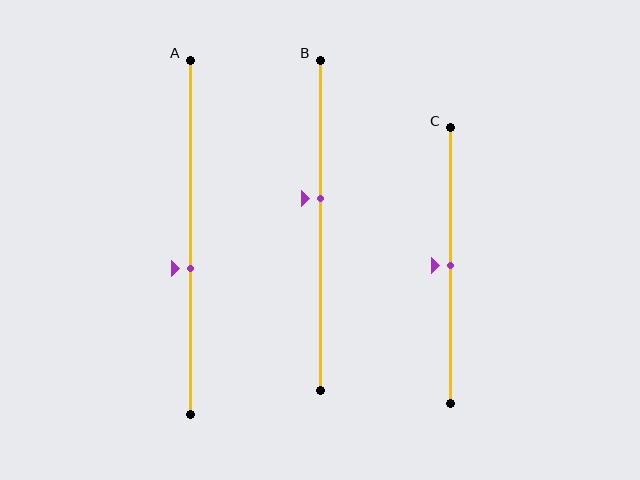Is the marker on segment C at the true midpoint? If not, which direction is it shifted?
Yes, the marker on segment C is at the true midpoint.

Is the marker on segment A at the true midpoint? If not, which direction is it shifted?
No, the marker on segment A is shifted downward by about 9% of the segment length.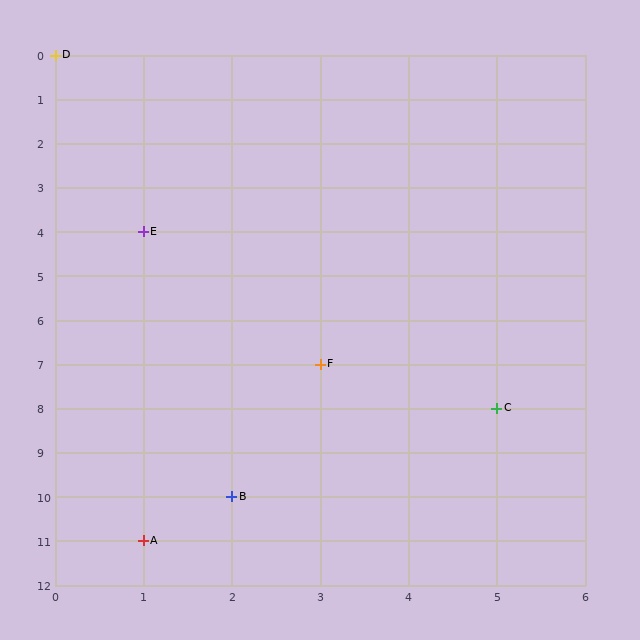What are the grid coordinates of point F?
Point F is at grid coordinates (3, 7).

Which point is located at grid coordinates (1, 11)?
Point A is at (1, 11).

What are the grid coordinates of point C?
Point C is at grid coordinates (5, 8).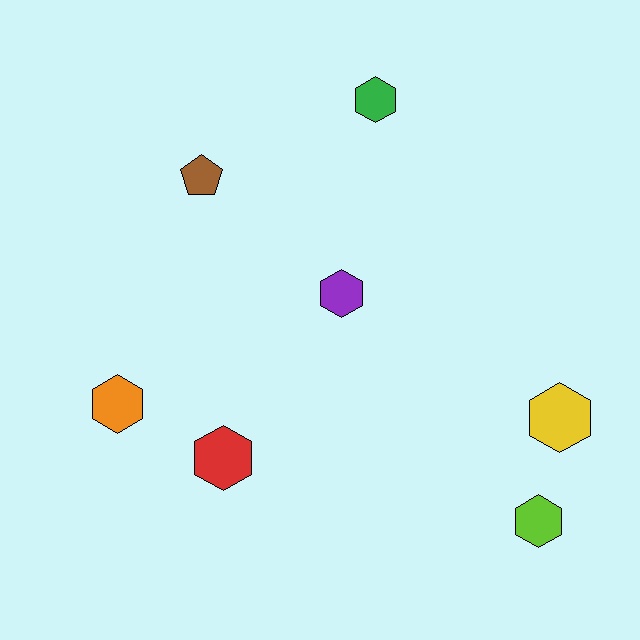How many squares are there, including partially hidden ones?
There are no squares.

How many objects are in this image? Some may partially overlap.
There are 7 objects.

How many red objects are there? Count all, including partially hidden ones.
There is 1 red object.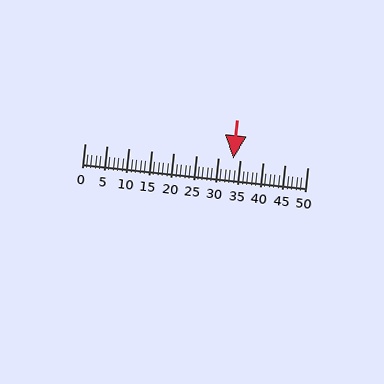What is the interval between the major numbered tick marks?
The major tick marks are spaced 5 units apart.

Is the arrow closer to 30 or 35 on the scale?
The arrow is closer to 35.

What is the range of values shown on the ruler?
The ruler shows values from 0 to 50.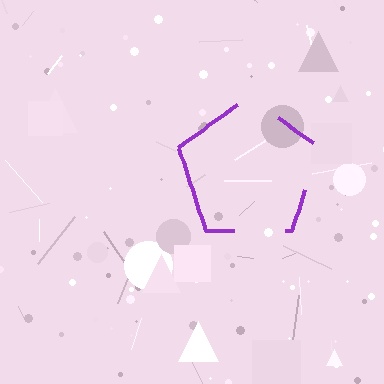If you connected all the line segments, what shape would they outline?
They would outline a pentagon.